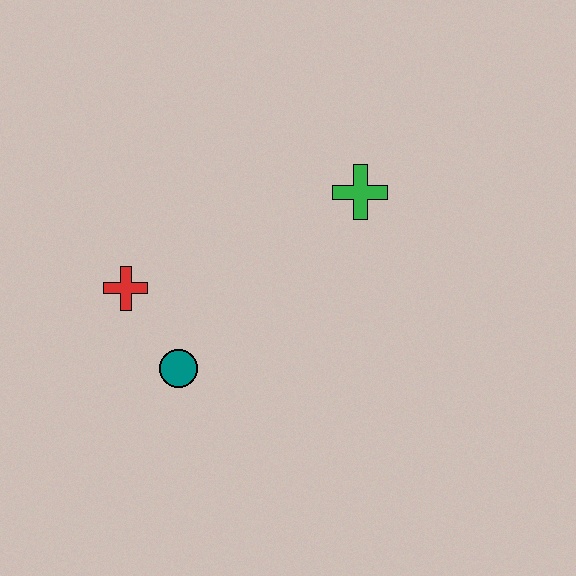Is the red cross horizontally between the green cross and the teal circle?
No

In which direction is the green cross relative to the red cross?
The green cross is to the right of the red cross.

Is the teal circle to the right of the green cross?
No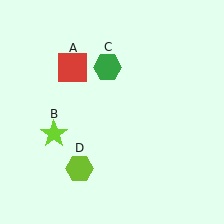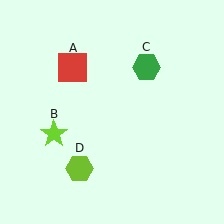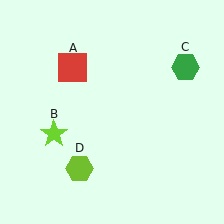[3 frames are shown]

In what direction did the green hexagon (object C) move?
The green hexagon (object C) moved right.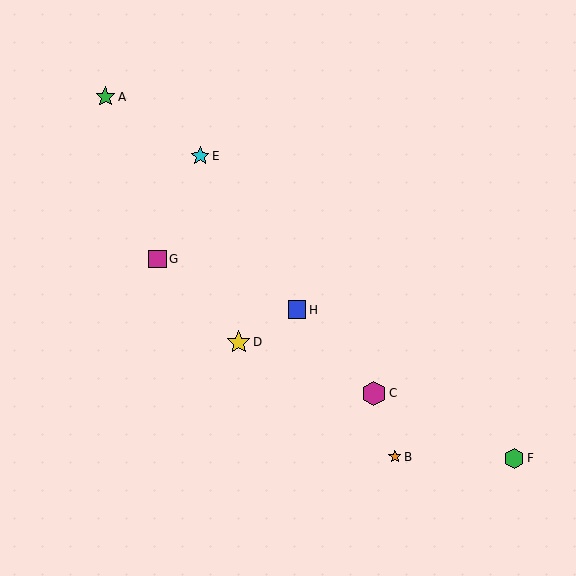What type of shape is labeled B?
Shape B is an orange star.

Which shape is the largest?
The magenta hexagon (labeled C) is the largest.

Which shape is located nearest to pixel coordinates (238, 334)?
The yellow star (labeled D) at (239, 342) is nearest to that location.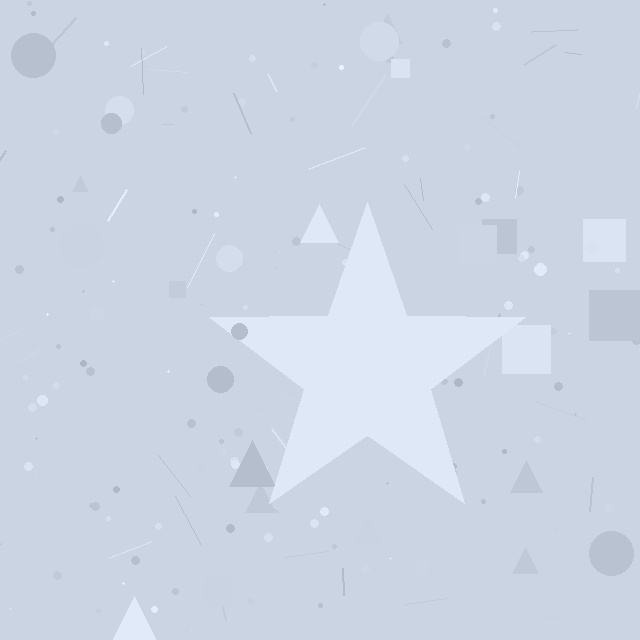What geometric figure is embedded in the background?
A star is embedded in the background.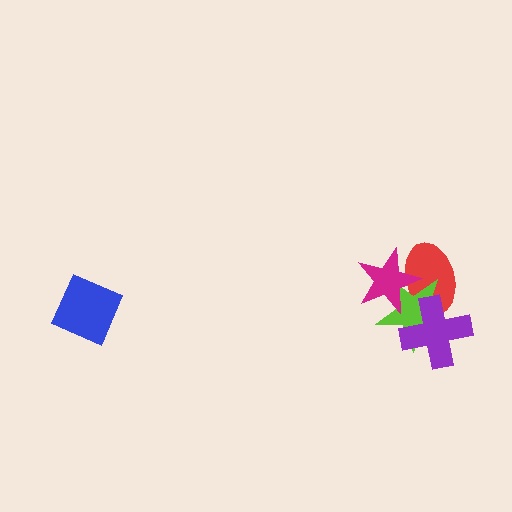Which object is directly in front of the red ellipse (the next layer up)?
The lime star is directly in front of the red ellipse.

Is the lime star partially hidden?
Yes, it is partially covered by another shape.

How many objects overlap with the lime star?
3 objects overlap with the lime star.